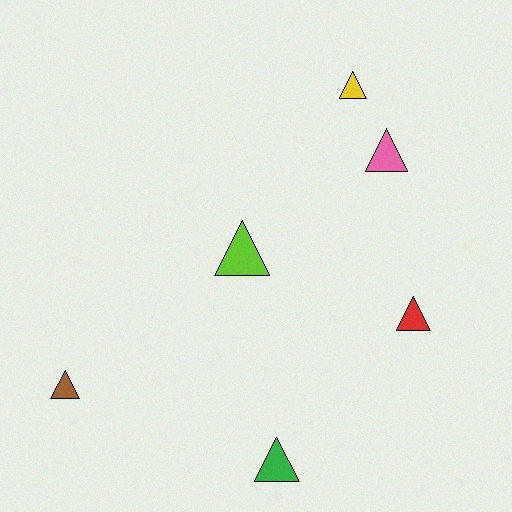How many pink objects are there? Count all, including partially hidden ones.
There is 1 pink object.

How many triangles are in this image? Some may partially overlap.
There are 6 triangles.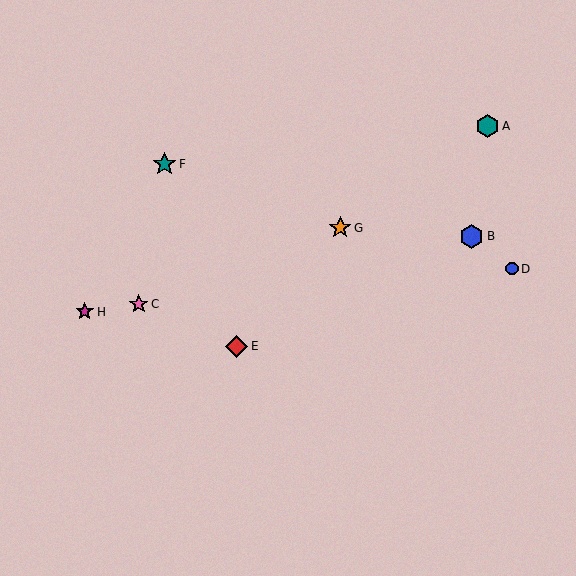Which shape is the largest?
The blue hexagon (labeled B) is the largest.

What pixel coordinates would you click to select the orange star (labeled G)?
Click at (340, 228) to select the orange star G.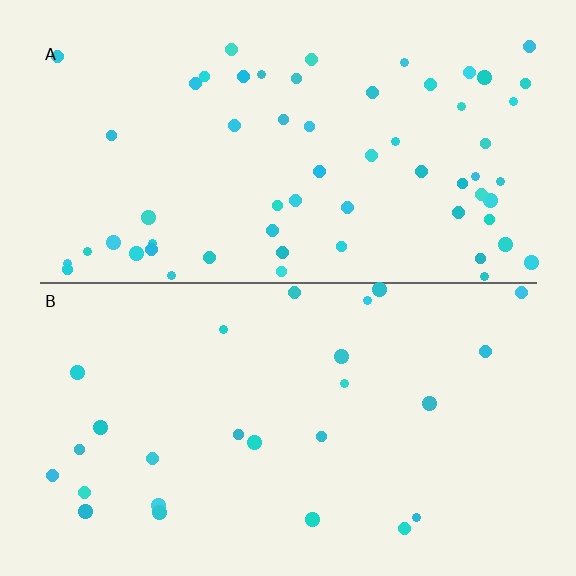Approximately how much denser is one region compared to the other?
Approximately 2.4× — region A over region B.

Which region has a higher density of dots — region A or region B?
A (the top).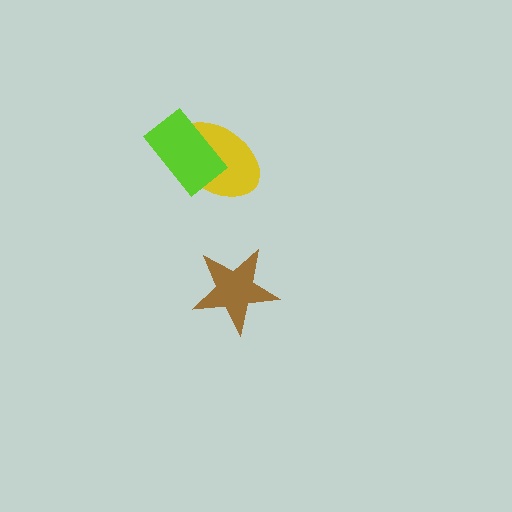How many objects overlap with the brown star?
0 objects overlap with the brown star.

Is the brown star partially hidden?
No, no other shape covers it.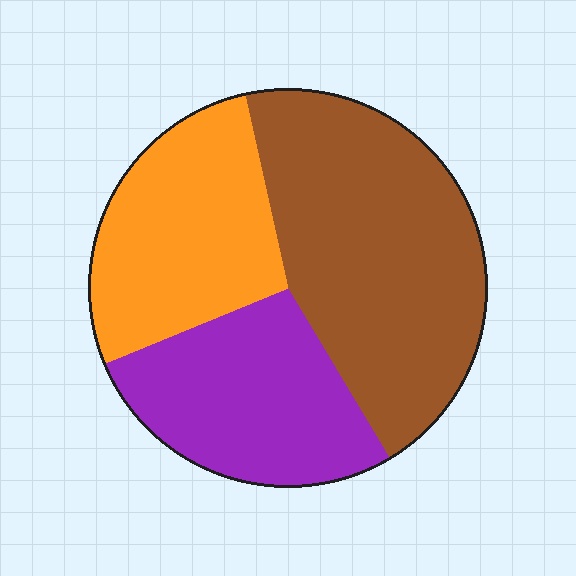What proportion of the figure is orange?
Orange takes up about one quarter (1/4) of the figure.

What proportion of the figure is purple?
Purple covers 27% of the figure.